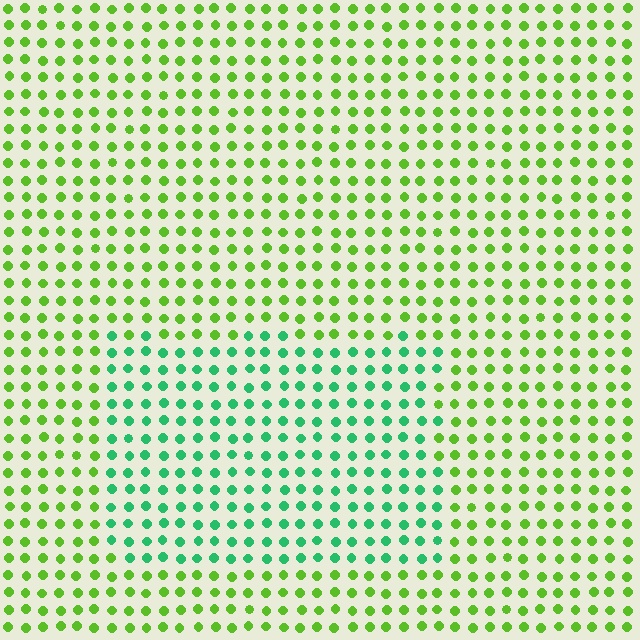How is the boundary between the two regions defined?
The boundary is defined purely by a slight shift in hue (about 46 degrees). Spacing, size, and orientation are identical on both sides.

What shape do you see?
I see a rectangle.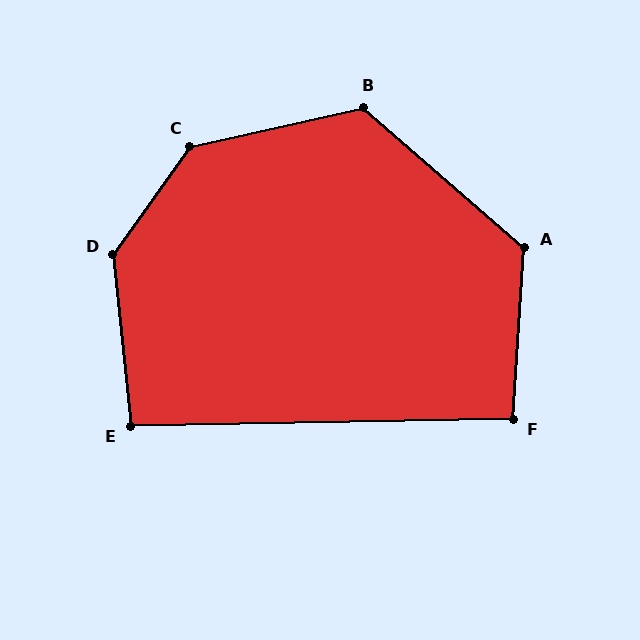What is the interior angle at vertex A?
Approximately 127 degrees (obtuse).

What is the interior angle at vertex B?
Approximately 126 degrees (obtuse).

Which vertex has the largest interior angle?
D, at approximately 139 degrees.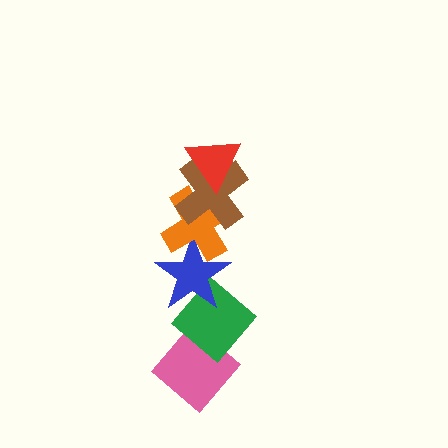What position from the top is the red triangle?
The red triangle is 1st from the top.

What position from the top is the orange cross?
The orange cross is 3rd from the top.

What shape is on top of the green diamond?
The blue star is on top of the green diamond.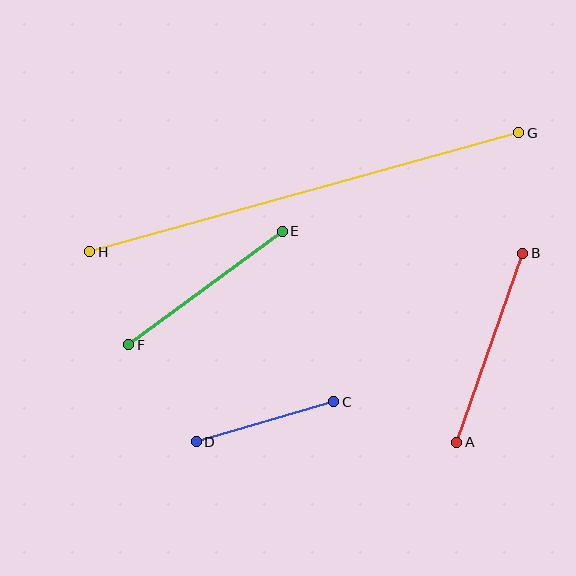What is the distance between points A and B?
The distance is approximately 200 pixels.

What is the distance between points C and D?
The distance is approximately 143 pixels.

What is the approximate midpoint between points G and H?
The midpoint is at approximately (304, 192) pixels.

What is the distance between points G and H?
The distance is approximately 445 pixels.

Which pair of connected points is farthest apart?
Points G and H are farthest apart.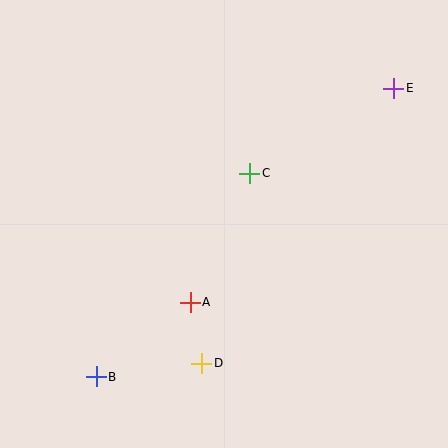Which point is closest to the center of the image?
Point C at (250, 173) is closest to the center.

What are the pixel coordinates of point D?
Point D is at (202, 363).